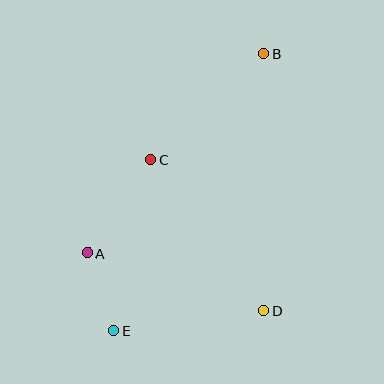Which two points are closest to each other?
Points A and E are closest to each other.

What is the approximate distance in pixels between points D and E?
The distance between D and E is approximately 151 pixels.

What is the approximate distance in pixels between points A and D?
The distance between A and D is approximately 185 pixels.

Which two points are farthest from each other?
Points B and E are farthest from each other.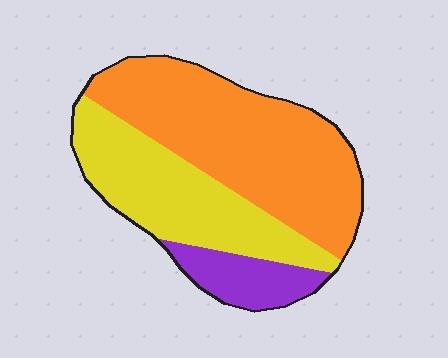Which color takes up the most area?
Orange, at roughly 55%.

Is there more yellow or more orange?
Orange.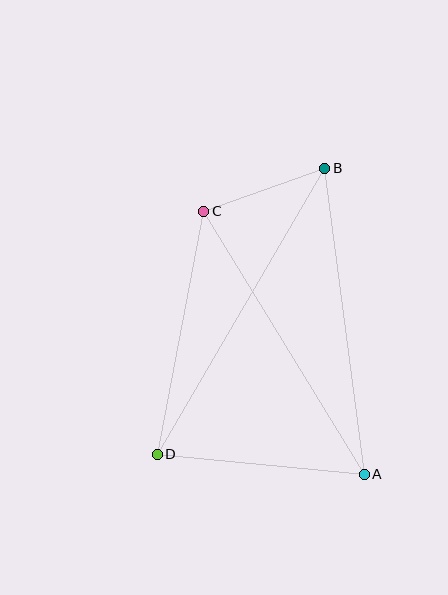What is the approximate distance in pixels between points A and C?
The distance between A and C is approximately 308 pixels.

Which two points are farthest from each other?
Points B and D are farthest from each other.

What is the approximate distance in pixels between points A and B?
The distance between A and B is approximately 308 pixels.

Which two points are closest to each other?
Points B and C are closest to each other.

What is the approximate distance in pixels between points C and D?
The distance between C and D is approximately 247 pixels.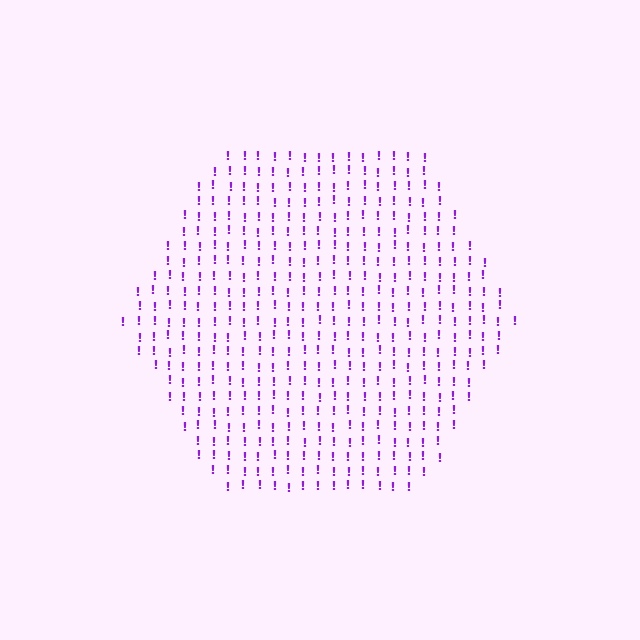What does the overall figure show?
The overall figure shows a hexagon.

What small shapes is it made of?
It is made of small exclamation marks.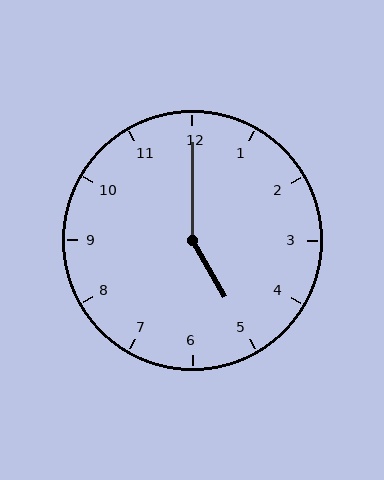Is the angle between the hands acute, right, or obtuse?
It is obtuse.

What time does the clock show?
5:00.